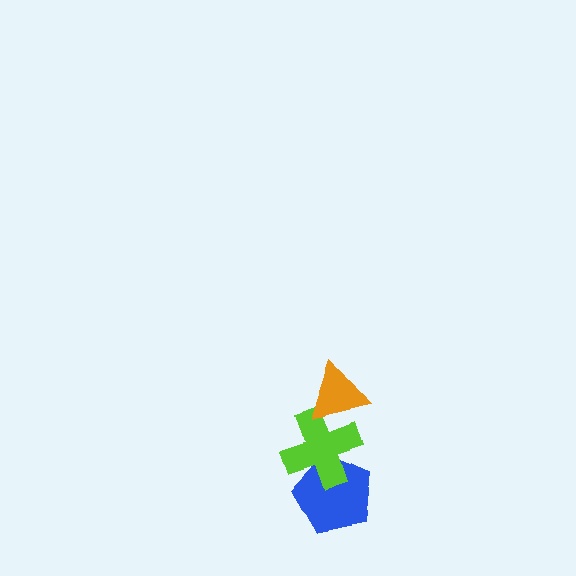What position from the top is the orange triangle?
The orange triangle is 1st from the top.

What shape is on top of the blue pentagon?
The lime cross is on top of the blue pentagon.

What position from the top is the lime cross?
The lime cross is 2nd from the top.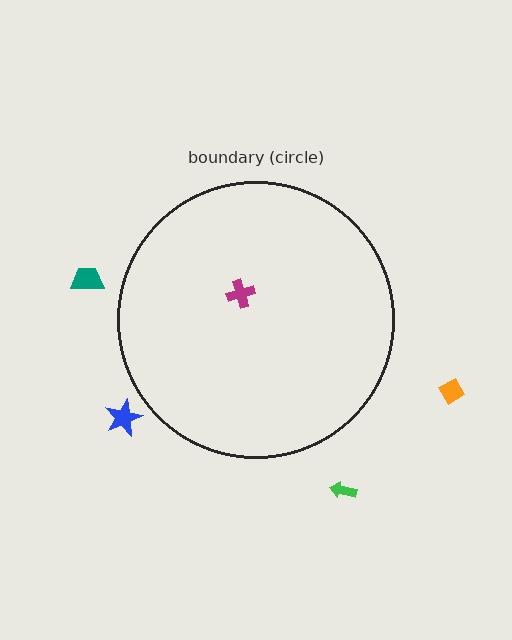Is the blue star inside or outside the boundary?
Outside.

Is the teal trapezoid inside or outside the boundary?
Outside.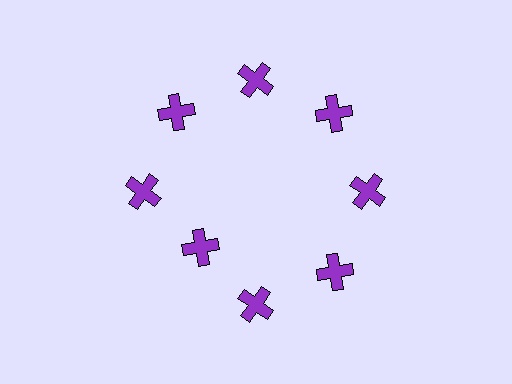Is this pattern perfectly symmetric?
No. The 8 purple crosses are arranged in a ring, but one element near the 8 o'clock position is pulled inward toward the center, breaking the 8-fold rotational symmetry.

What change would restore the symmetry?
The symmetry would be restored by moving it outward, back onto the ring so that all 8 crosses sit at equal angles and equal distance from the center.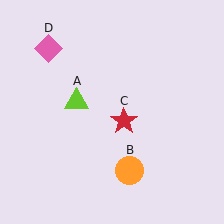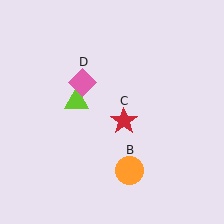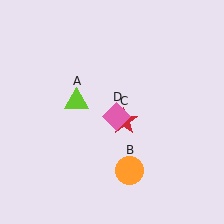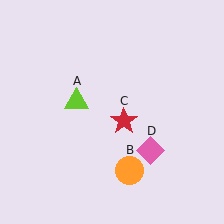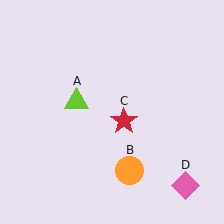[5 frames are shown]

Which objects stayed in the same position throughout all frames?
Lime triangle (object A) and orange circle (object B) and red star (object C) remained stationary.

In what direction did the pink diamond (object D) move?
The pink diamond (object D) moved down and to the right.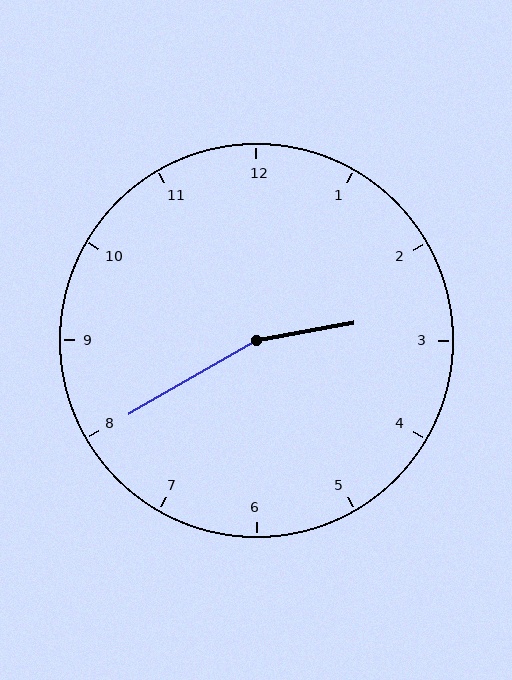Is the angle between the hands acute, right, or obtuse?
It is obtuse.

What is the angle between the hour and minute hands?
Approximately 160 degrees.